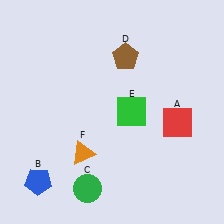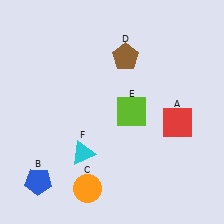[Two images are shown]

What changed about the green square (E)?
In Image 1, E is green. In Image 2, it changed to lime.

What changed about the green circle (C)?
In Image 1, C is green. In Image 2, it changed to orange.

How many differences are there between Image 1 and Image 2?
There are 3 differences between the two images.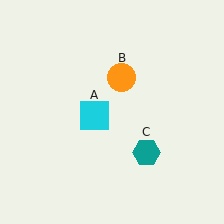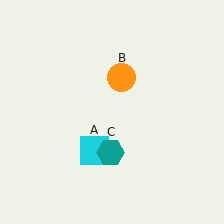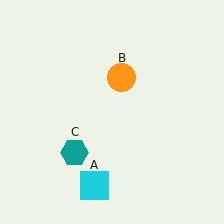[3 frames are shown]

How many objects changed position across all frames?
2 objects changed position: cyan square (object A), teal hexagon (object C).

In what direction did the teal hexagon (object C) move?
The teal hexagon (object C) moved left.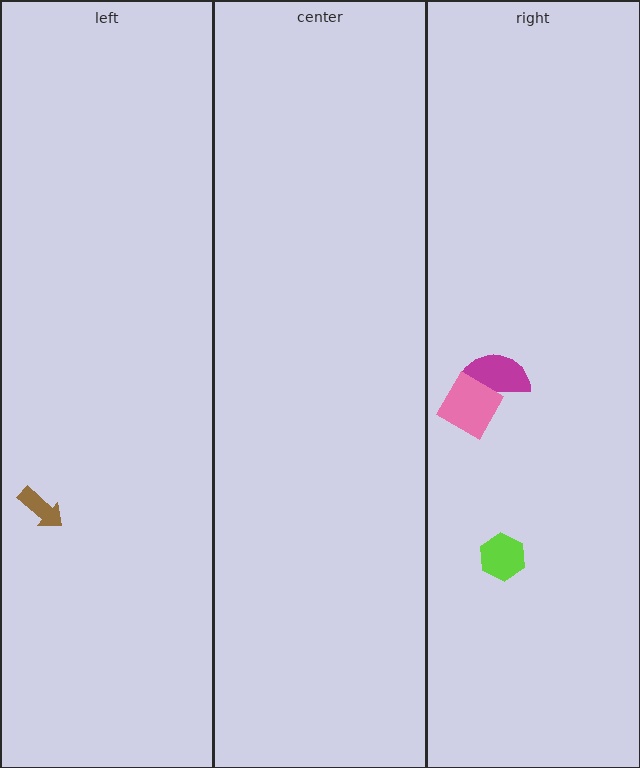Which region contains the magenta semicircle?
The right region.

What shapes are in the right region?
The magenta semicircle, the lime hexagon, the pink diamond.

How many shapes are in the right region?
3.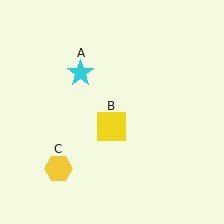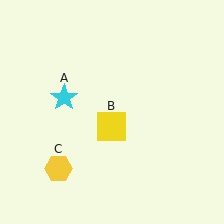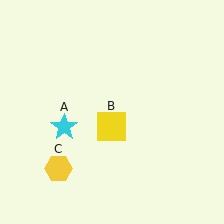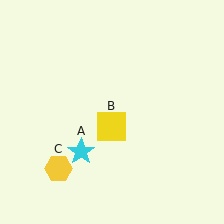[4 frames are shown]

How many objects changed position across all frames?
1 object changed position: cyan star (object A).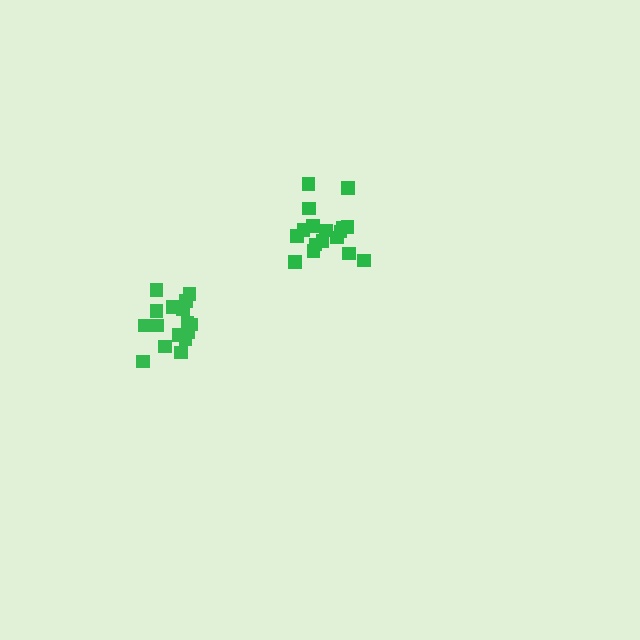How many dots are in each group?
Group 1: 16 dots, Group 2: 17 dots (33 total).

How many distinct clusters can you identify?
There are 2 distinct clusters.